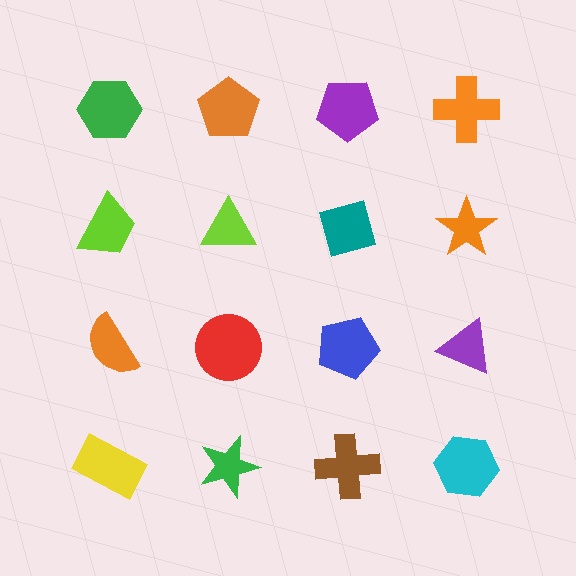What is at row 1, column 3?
A purple pentagon.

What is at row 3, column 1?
An orange semicircle.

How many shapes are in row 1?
4 shapes.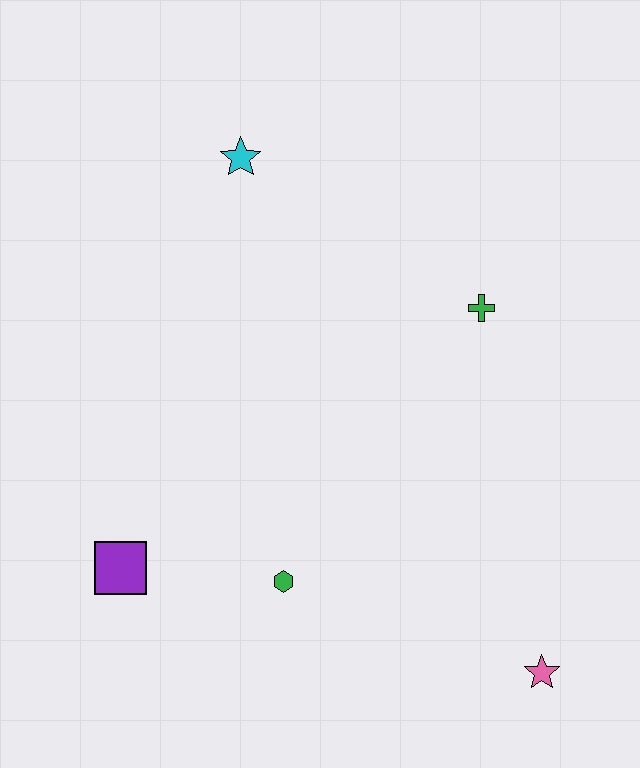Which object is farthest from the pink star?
The cyan star is farthest from the pink star.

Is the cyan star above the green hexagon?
Yes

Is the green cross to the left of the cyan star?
No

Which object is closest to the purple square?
The green hexagon is closest to the purple square.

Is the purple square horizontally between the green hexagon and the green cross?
No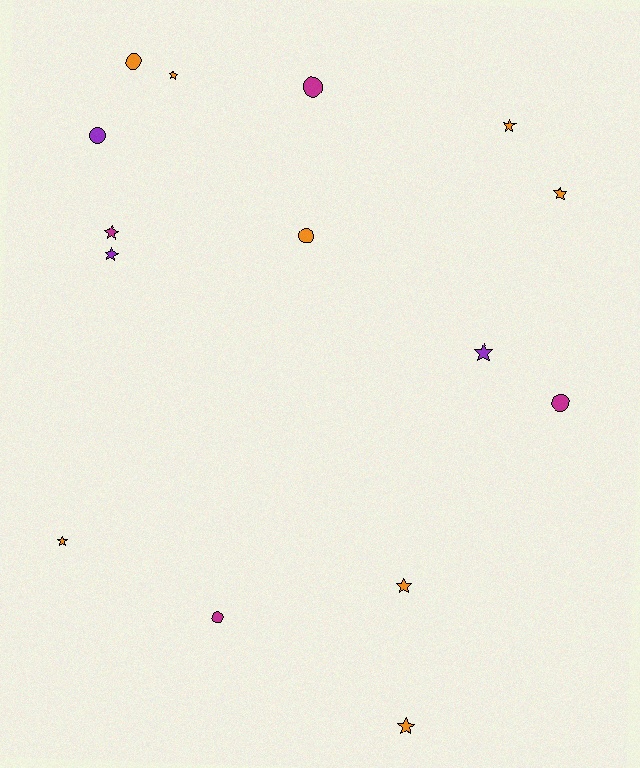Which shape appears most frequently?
Star, with 9 objects.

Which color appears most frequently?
Orange, with 8 objects.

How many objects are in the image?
There are 15 objects.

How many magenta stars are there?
There is 1 magenta star.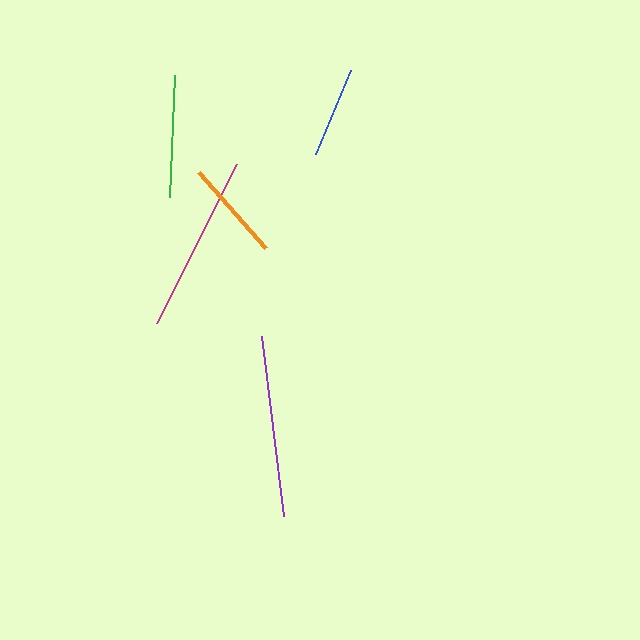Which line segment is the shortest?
The blue line is the shortest at approximately 91 pixels.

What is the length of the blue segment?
The blue segment is approximately 91 pixels long.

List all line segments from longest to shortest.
From longest to shortest: purple, magenta, green, orange, blue.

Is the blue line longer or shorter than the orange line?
The orange line is longer than the blue line.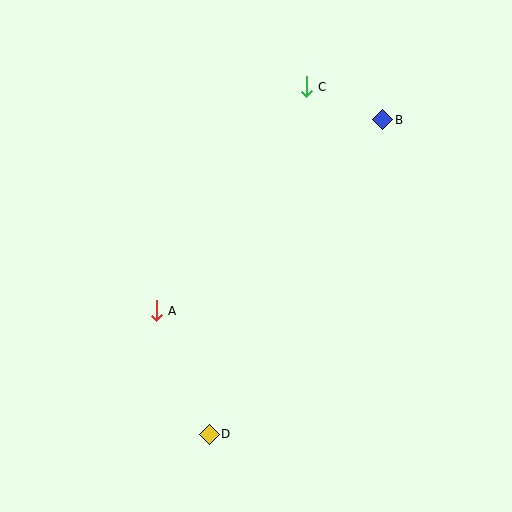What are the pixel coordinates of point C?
Point C is at (306, 87).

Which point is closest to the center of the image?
Point A at (156, 311) is closest to the center.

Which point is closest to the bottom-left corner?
Point D is closest to the bottom-left corner.